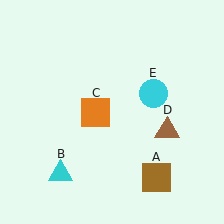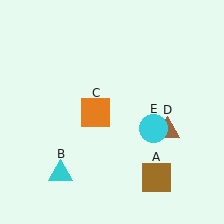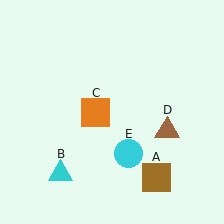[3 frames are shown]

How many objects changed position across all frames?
1 object changed position: cyan circle (object E).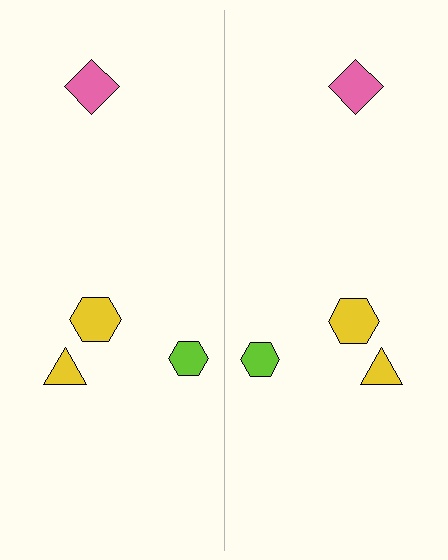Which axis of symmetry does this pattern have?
The pattern has a vertical axis of symmetry running through the center of the image.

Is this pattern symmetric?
Yes, this pattern has bilateral (reflection) symmetry.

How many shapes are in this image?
There are 8 shapes in this image.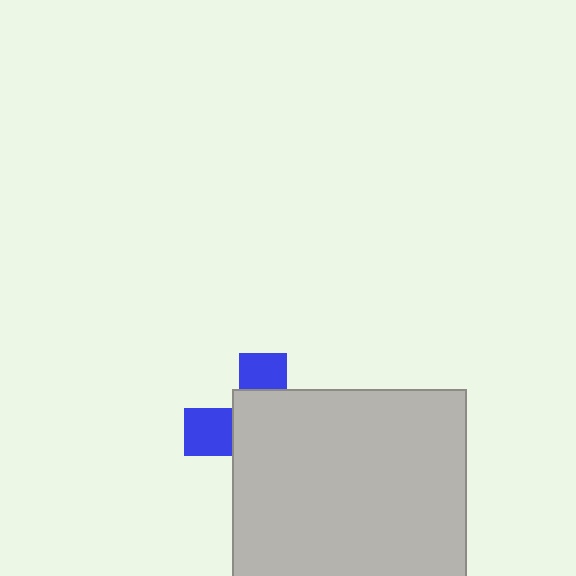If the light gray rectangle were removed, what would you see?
You would see the complete blue cross.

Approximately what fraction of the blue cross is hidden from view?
Roughly 69% of the blue cross is hidden behind the light gray rectangle.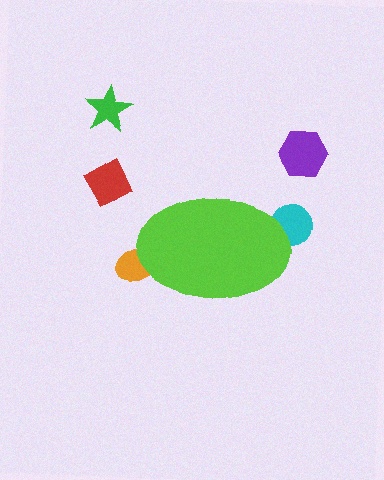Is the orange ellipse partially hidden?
Yes, the orange ellipse is partially hidden behind the lime ellipse.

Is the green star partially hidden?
No, the green star is fully visible.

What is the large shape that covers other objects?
A lime ellipse.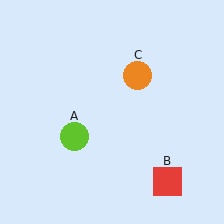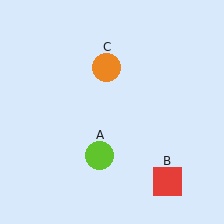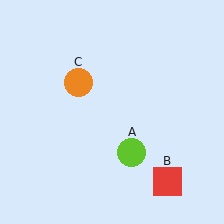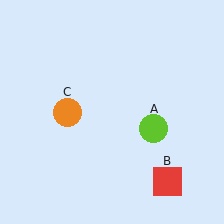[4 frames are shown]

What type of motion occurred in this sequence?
The lime circle (object A), orange circle (object C) rotated counterclockwise around the center of the scene.